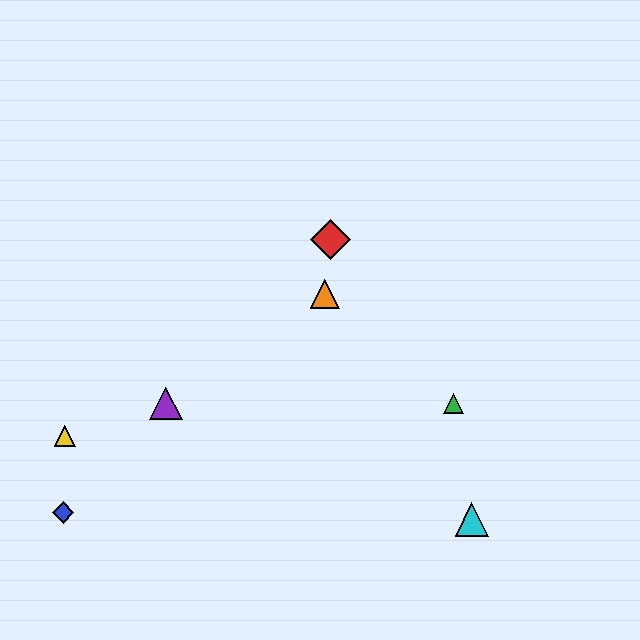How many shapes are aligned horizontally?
2 shapes (the green triangle, the purple triangle) are aligned horizontally.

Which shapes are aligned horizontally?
The green triangle, the purple triangle are aligned horizontally.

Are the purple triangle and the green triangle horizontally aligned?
Yes, both are at y≈403.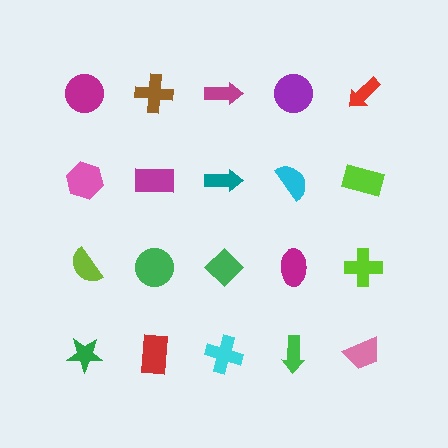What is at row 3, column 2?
A green circle.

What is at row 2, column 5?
A lime rectangle.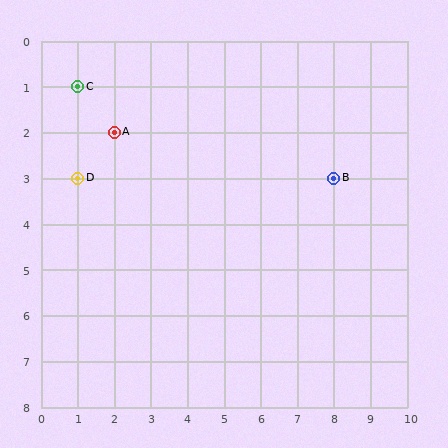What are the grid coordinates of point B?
Point B is at grid coordinates (8, 3).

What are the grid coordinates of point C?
Point C is at grid coordinates (1, 1).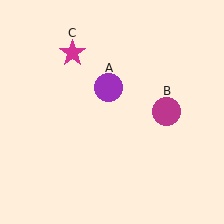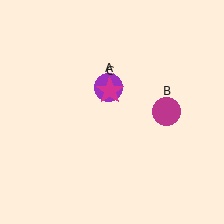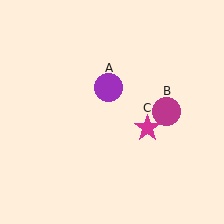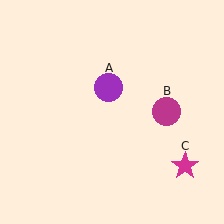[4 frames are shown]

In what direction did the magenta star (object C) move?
The magenta star (object C) moved down and to the right.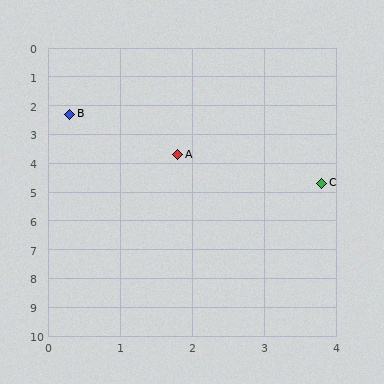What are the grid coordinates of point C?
Point C is at approximately (3.8, 4.7).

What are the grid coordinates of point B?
Point B is at approximately (0.3, 2.3).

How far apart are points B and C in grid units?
Points B and C are about 4.2 grid units apart.